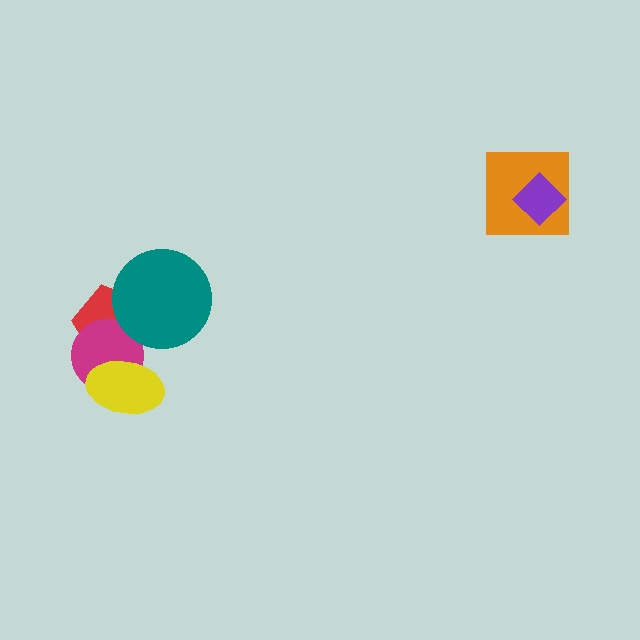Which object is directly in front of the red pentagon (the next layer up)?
The magenta circle is directly in front of the red pentagon.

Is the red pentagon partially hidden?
Yes, it is partially covered by another shape.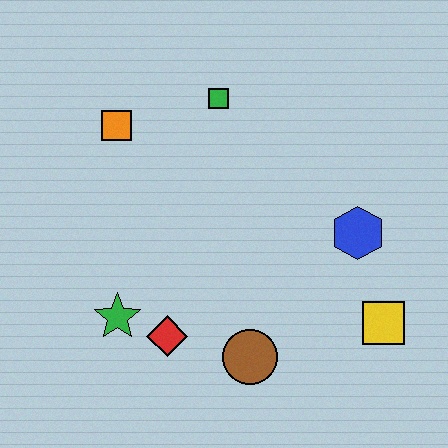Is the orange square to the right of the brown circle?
No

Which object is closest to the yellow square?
The blue hexagon is closest to the yellow square.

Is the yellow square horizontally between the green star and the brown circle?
No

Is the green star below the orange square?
Yes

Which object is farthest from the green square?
The yellow square is farthest from the green square.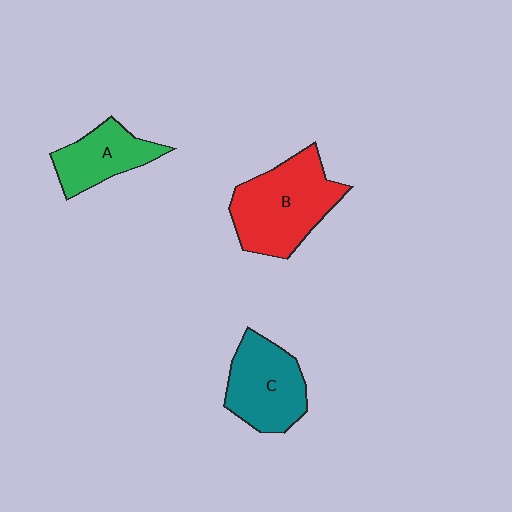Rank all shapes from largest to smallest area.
From largest to smallest: B (red), C (teal), A (green).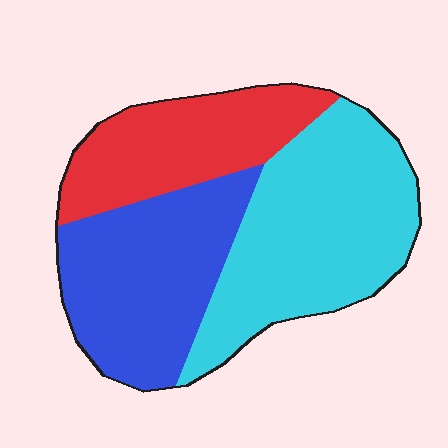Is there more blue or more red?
Blue.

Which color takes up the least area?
Red, at roughly 25%.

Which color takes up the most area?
Cyan, at roughly 40%.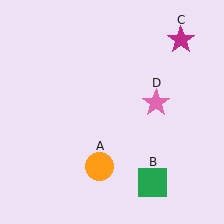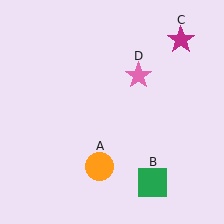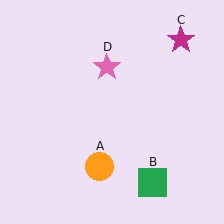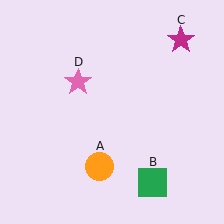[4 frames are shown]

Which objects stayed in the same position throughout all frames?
Orange circle (object A) and green square (object B) and magenta star (object C) remained stationary.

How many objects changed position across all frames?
1 object changed position: pink star (object D).